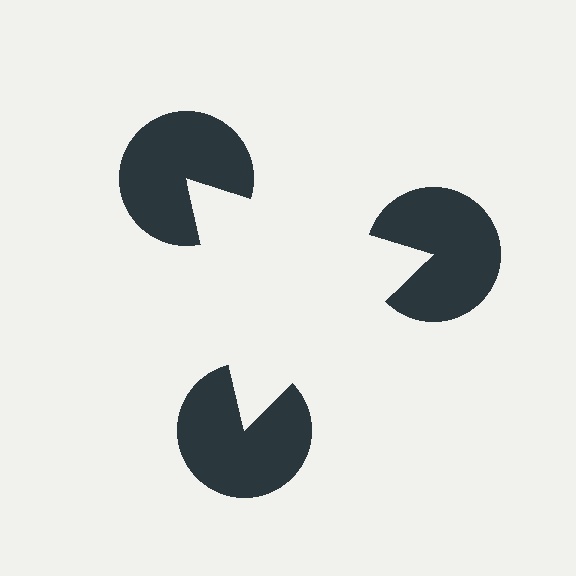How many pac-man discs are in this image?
There are 3 — one at each vertex of the illusory triangle.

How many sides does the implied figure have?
3 sides.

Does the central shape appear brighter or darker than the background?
It typically appears slightly brighter than the background, even though no actual brightness change is drawn.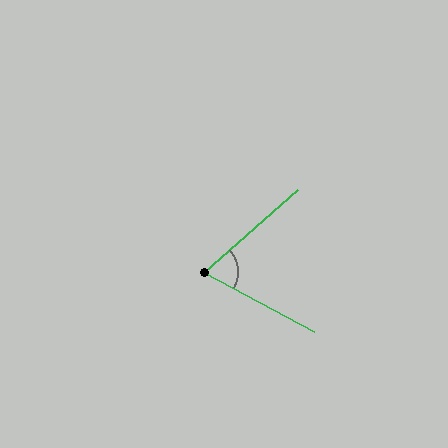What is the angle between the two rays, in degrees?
Approximately 70 degrees.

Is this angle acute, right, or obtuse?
It is acute.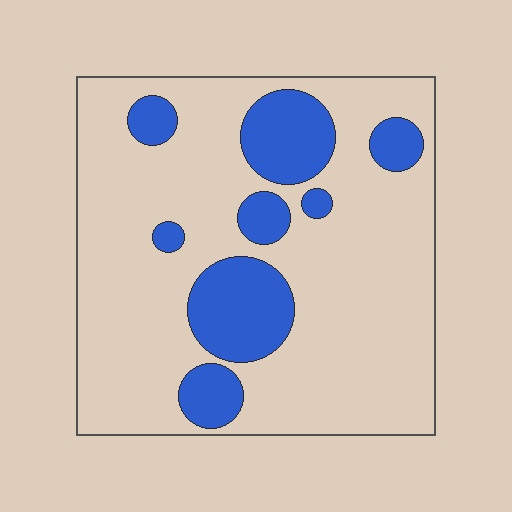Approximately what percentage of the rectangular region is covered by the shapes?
Approximately 20%.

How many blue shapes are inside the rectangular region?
8.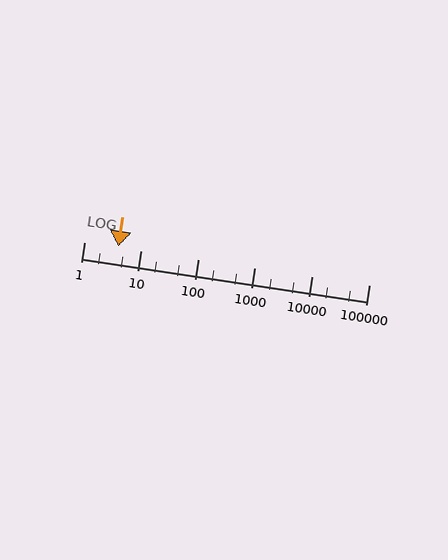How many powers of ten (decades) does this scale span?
The scale spans 5 decades, from 1 to 100000.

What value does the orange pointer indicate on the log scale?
The pointer indicates approximately 4.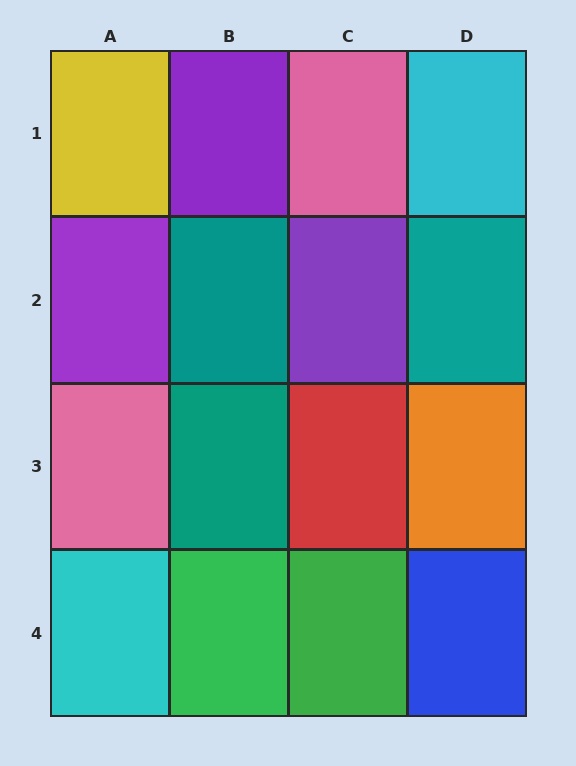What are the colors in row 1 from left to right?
Yellow, purple, pink, cyan.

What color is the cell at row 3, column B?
Teal.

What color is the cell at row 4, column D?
Blue.